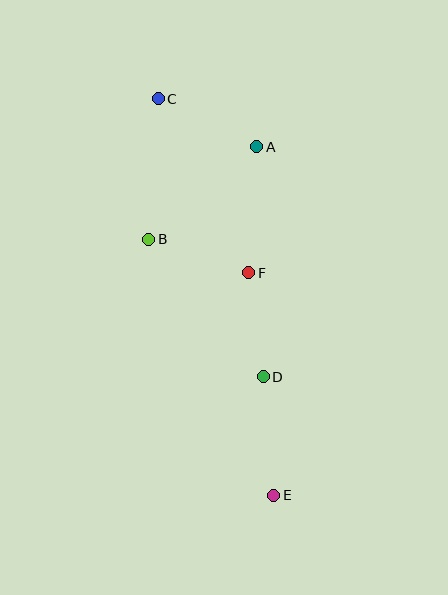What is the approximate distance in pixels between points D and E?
The distance between D and E is approximately 119 pixels.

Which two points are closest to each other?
Points D and F are closest to each other.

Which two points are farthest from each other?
Points C and E are farthest from each other.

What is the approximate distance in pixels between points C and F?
The distance between C and F is approximately 196 pixels.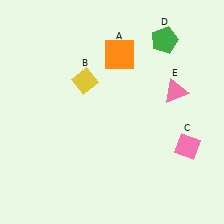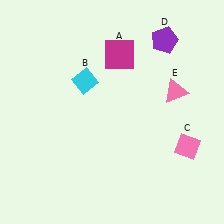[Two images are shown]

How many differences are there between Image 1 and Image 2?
There are 3 differences between the two images.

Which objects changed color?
A changed from orange to magenta. B changed from yellow to cyan. D changed from green to purple.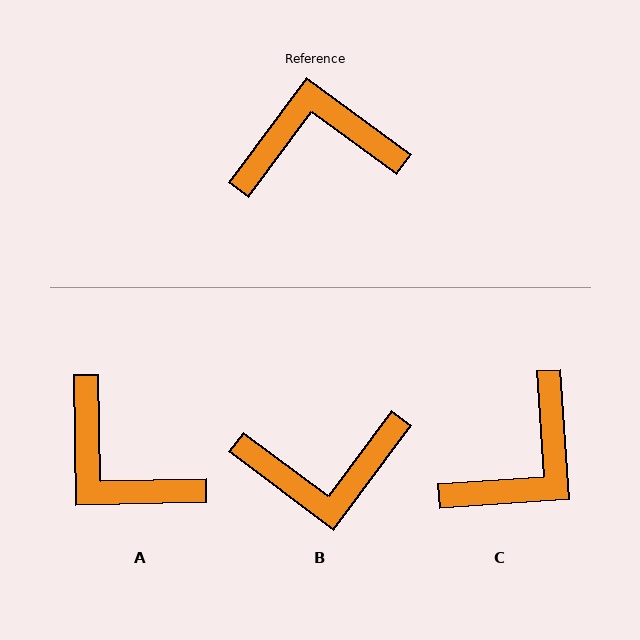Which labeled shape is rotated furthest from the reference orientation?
B, about 180 degrees away.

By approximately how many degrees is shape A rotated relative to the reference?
Approximately 127 degrees counter-clockwise.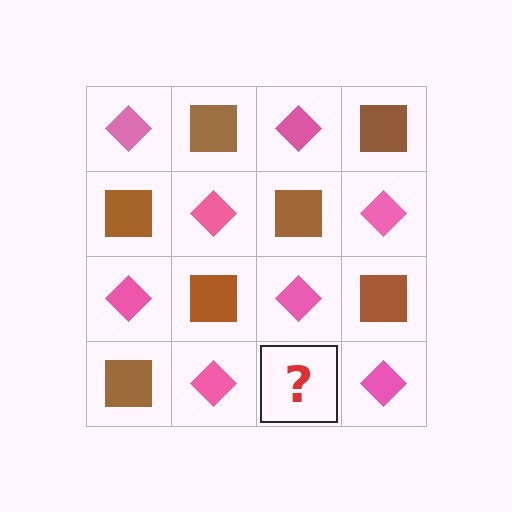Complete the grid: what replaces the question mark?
The question mark should be replaced with a brown square.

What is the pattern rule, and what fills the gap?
The rule is that it alternates pink diamond and brown square in a checkerboard pattern. The gap should be filled with a brown square.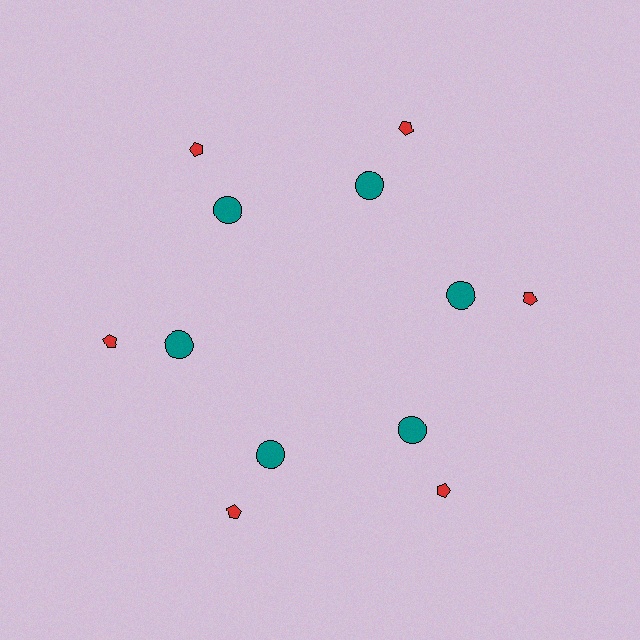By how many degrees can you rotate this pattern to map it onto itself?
The pattern maps onto itself every 60 degrees of rotation.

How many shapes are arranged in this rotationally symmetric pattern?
There are 12 shapes, arranged in 6 groups of 2.